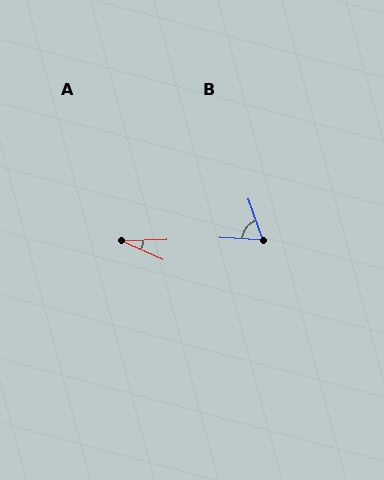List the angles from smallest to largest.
A (26°), B (67°).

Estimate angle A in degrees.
Approximately 26 degrees.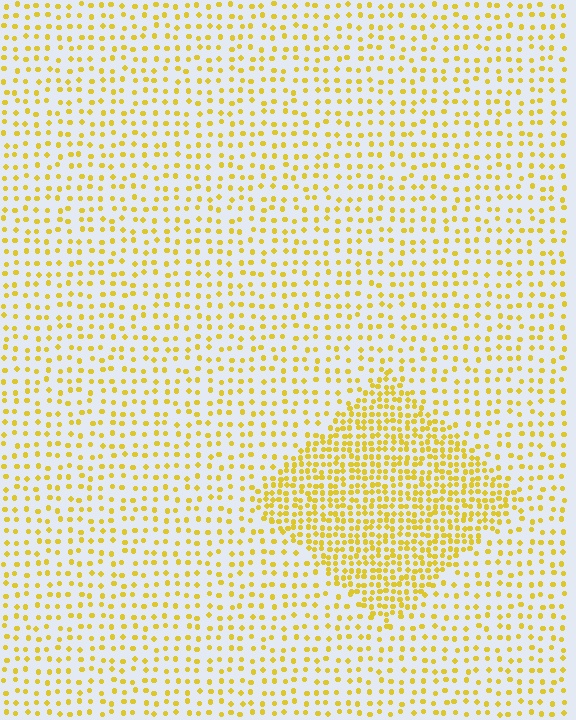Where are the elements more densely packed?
The elements are more densely packed inside the diamond boundary.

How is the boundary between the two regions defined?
The boundary is defined by a change in element density (approximately 2.3x ratio). All elements are the same color, size, and shape.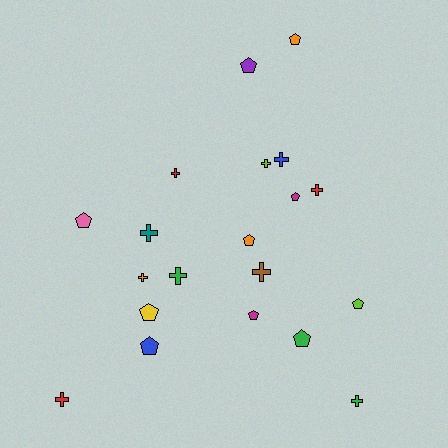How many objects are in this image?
There are 20 objects.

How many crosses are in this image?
There are 10 crosses.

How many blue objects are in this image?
There are 2 blue objects.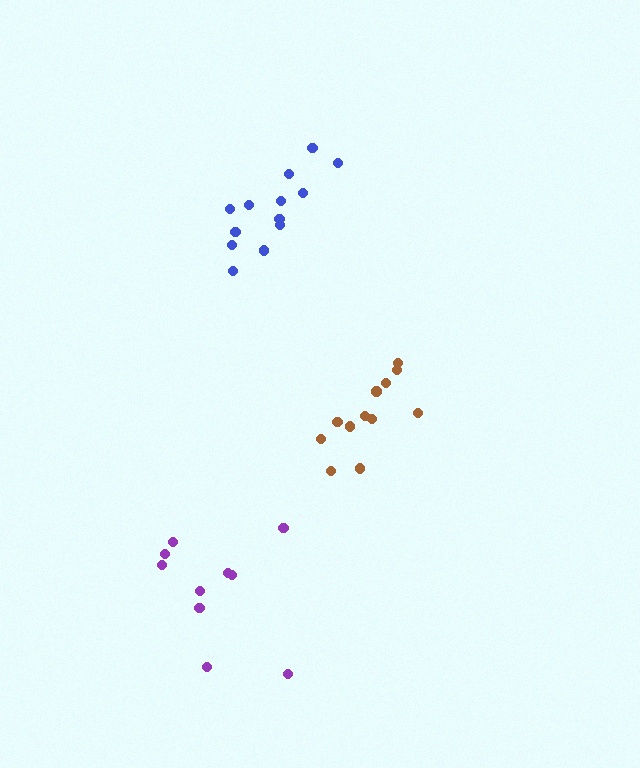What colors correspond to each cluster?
The clusters are colored: blue, brown, purple.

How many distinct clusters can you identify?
There are 3 distinct clusters.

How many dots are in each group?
Group 1: 13 dots, Group 2: 12 dots, Group 3: 10 dots (35 total).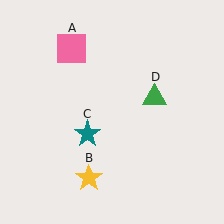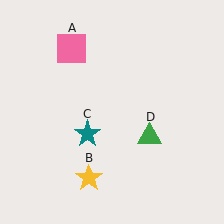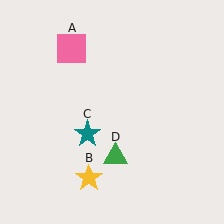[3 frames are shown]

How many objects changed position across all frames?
1 object changed position: green triangle (object D).